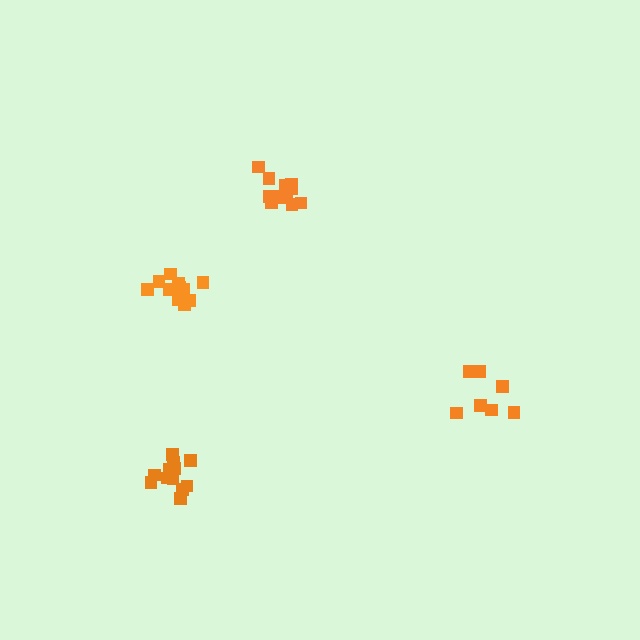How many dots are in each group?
Group 1: 7 dots, Group 2: 11 dots, Group 3: 13 dots, Group 4: 12 dots (43 total).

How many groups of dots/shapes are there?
There are 4 groups.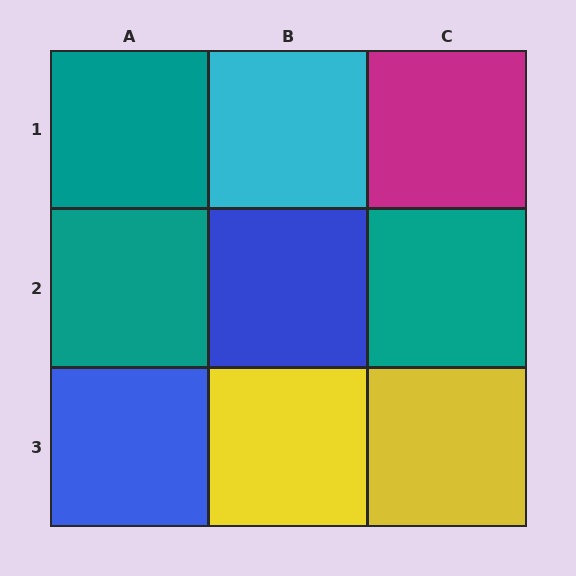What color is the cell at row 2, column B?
Blue.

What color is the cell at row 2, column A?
Teal.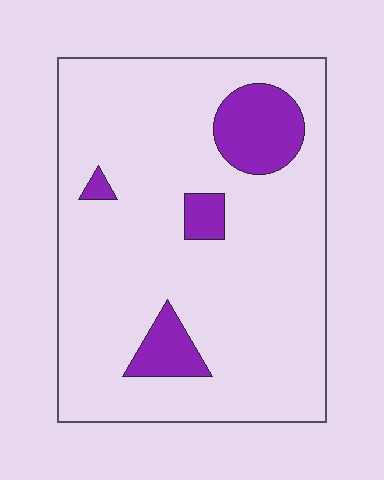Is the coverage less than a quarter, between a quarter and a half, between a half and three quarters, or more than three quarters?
Less than a quarter.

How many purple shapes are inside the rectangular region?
4.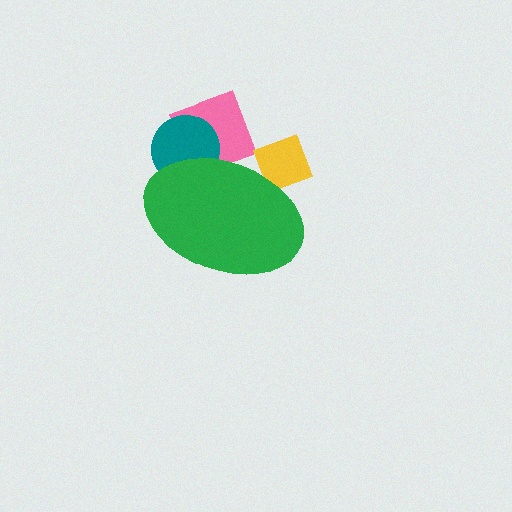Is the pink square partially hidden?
Yes, the pink square is partially hidden behind the green ellipse.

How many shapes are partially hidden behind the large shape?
3 shapes are partially hidden.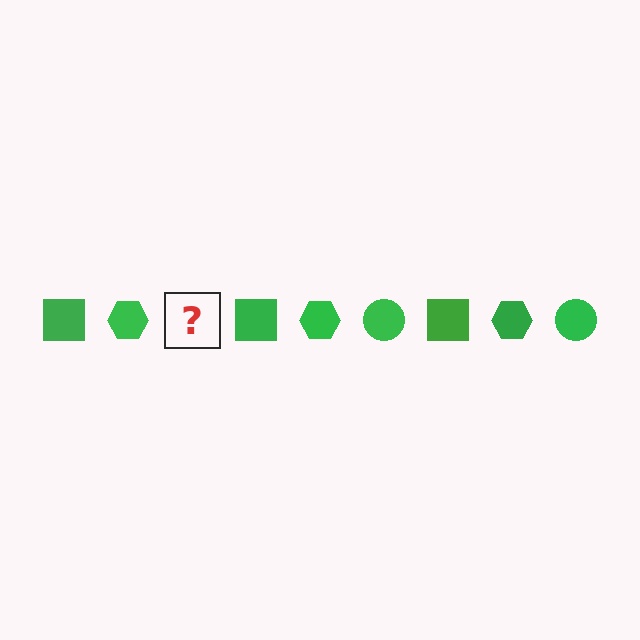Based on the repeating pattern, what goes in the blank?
The blank should be a green circle.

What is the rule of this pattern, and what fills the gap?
The rule is that the pattern cycles through square, hexagon, circle shapes in green. The gap should be filled with a green circle.